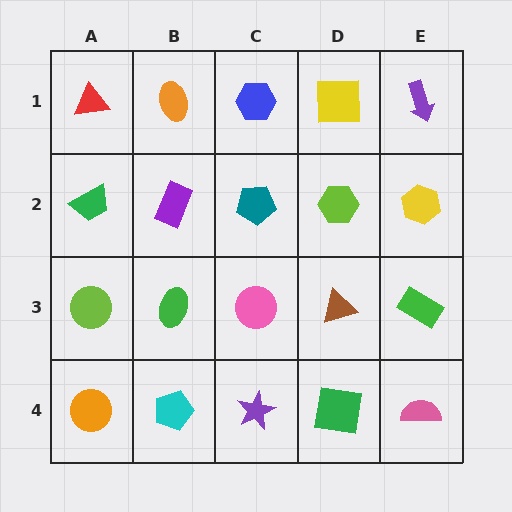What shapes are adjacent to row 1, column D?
A lime hexagon (row 2, column D), a blue hexagon (row 1, column C), a purple arrow (row 1, column E).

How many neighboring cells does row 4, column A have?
2.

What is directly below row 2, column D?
A brown triangle.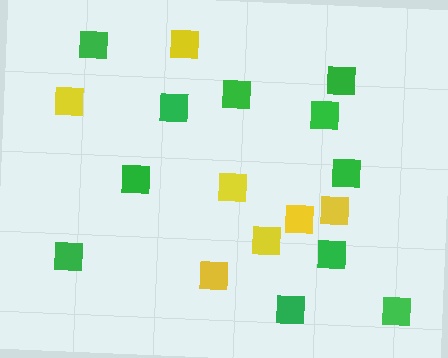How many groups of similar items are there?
There are 2 groups: one group of green squares (11) and one group of yellow squares (7).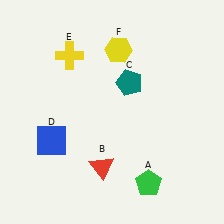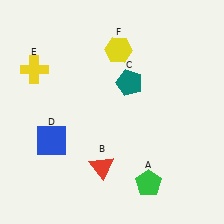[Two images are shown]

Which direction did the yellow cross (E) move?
The yellow cross (E) moved left.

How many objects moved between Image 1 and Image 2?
1 object moved between the two images.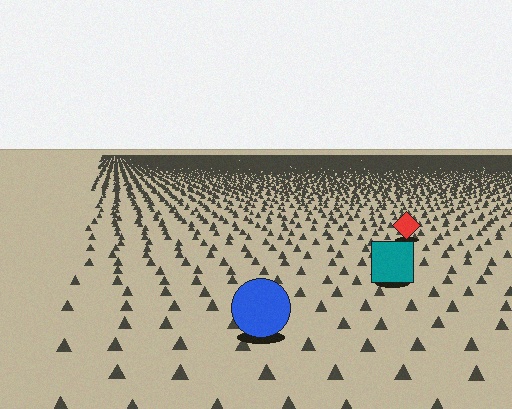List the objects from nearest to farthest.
From nearest to farthest: the blue circle, the teal square, the red diamond.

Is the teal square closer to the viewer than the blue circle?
No. The blue circle is closer — you can tell from the texture gradient: the ground texture is coarser near it.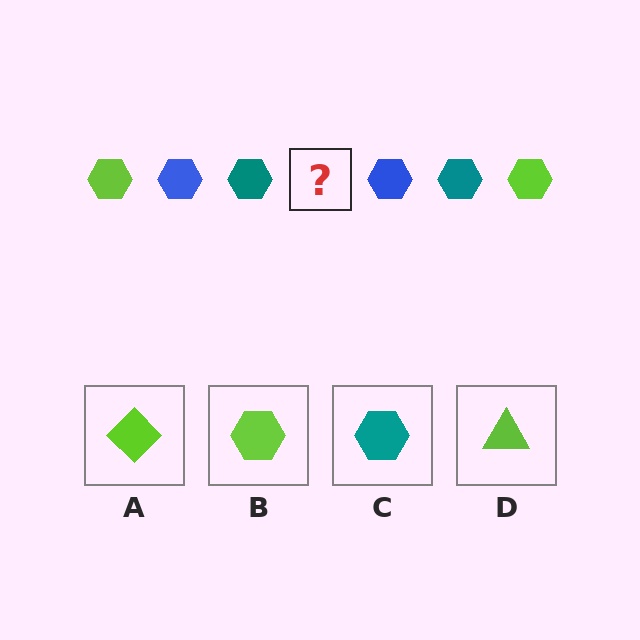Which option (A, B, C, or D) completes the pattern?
B.